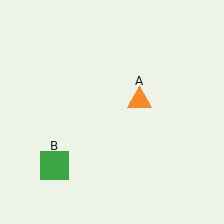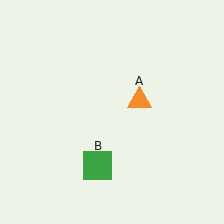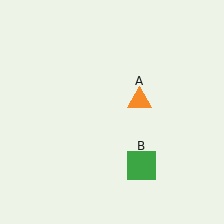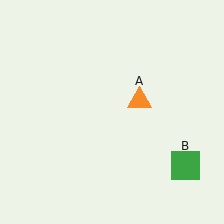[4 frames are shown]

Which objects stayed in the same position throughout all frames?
Orange triangle (object A) remained stationary.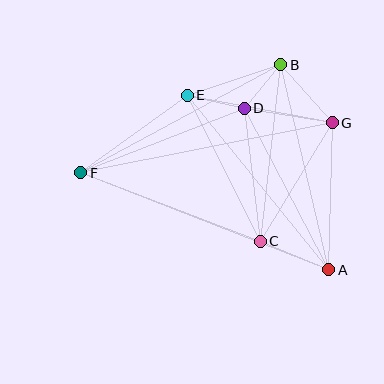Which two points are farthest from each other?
Points A and F are farthest from each other.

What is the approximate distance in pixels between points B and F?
The distance between B and F is approximately 227 pixels.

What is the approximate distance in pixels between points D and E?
The distance between D and E is approximately 58 pixels.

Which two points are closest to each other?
Points B and D are closest to each other.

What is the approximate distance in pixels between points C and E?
The distance between C and E is approximately 163 pixels.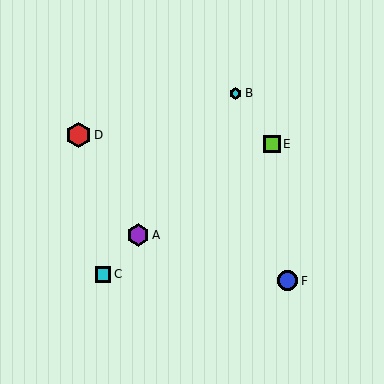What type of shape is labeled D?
Shape D is a red hexagon.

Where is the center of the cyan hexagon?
The center of the cyan hexagon is at (235, 93).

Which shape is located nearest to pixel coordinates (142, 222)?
The purple hexagon (labeled A) at (138, 235) is nearest to that location.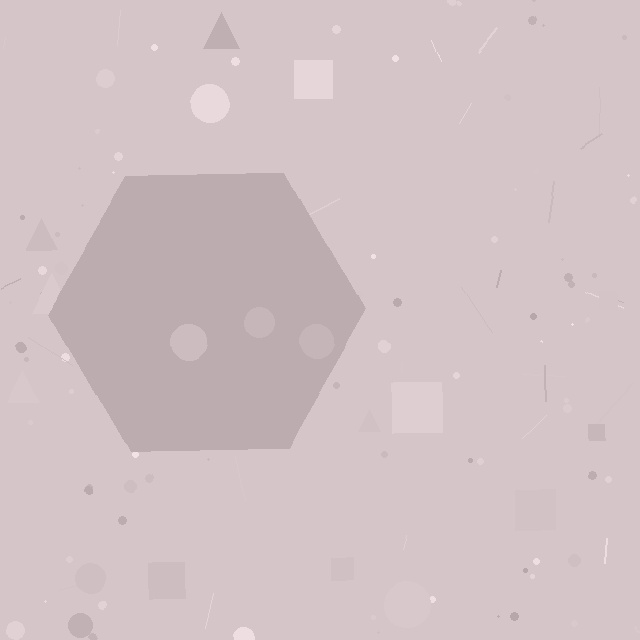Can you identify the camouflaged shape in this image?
The camouflaged shape is a hexagon.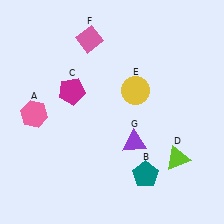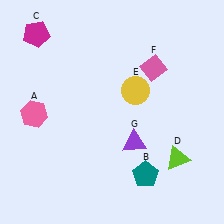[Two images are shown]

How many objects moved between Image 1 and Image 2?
2 objects moved between the two images.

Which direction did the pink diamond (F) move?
The pink diamond (F) moved right.